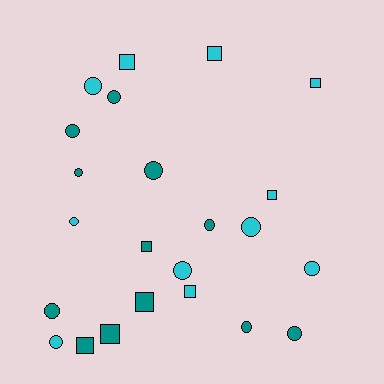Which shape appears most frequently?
Circle, with 14 objects.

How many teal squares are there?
There are 4 teal squares.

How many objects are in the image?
There are 23 objects.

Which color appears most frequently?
Teal, with 12 objects.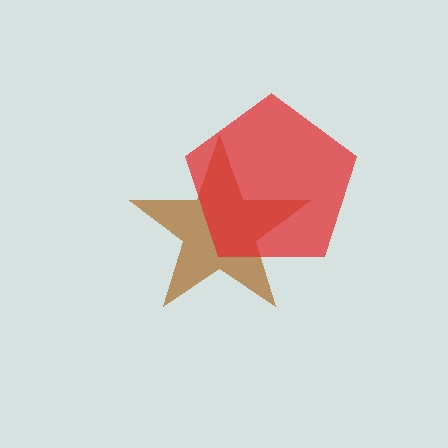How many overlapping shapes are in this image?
There are 2 overlapping shapes in the image.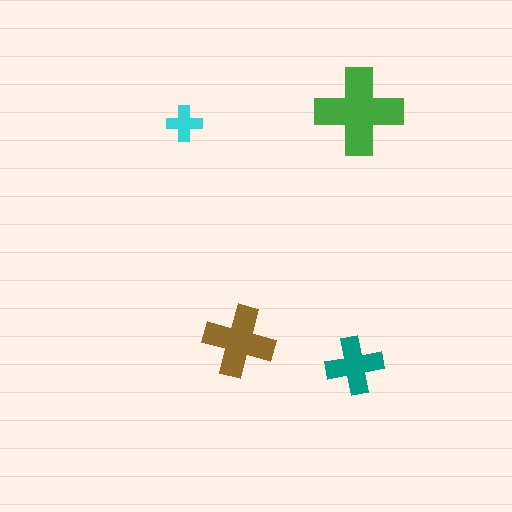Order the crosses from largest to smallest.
the green one, the brown one, the teal one, the cyan one.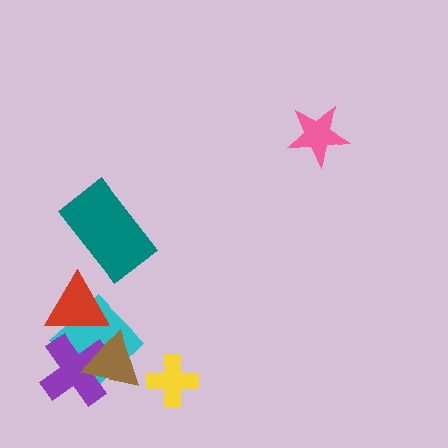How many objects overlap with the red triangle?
2 objects overlap with the red triangle.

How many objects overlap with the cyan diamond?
3 objects overlap with the cyan diamond.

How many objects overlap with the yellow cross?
0 objects overlap with the yellow cross.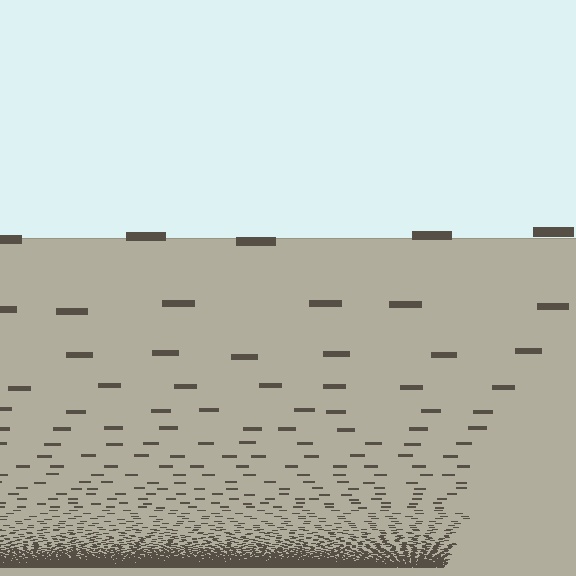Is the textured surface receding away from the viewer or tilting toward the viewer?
The surface appears to tilt toward the viewer. Texture elements get larger and sparser toward the top.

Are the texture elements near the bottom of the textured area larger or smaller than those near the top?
Smaller. The gradient is inverted — elements near the bottom are smaller and denser.